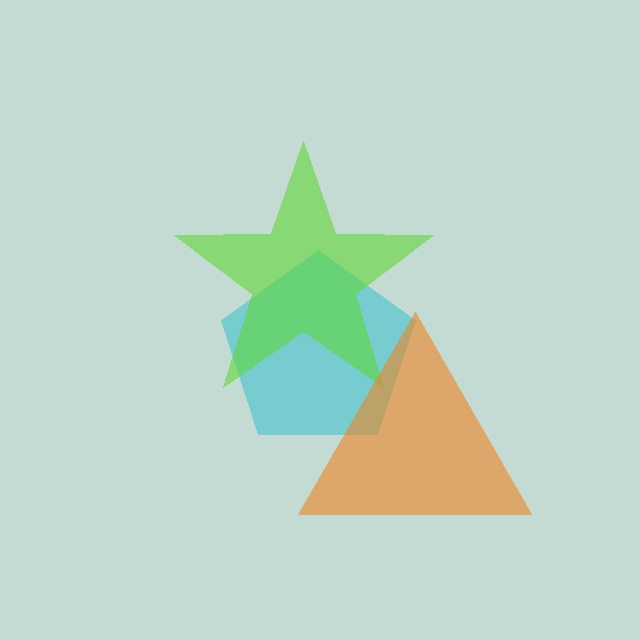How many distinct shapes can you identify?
There are 3 distinct shapes: a cyan pentagon, a lime star, an orange triangle.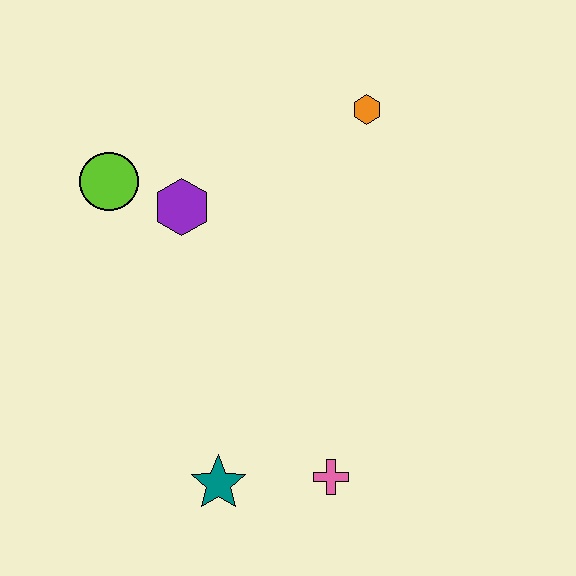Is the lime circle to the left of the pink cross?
Yes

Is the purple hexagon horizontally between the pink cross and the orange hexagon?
No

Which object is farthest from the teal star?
The orange hexagon is farthest from the teal star.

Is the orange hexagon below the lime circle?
No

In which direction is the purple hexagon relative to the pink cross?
The purple hexagon is above the pink cross.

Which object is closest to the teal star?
The pink cross is closest to the teal star.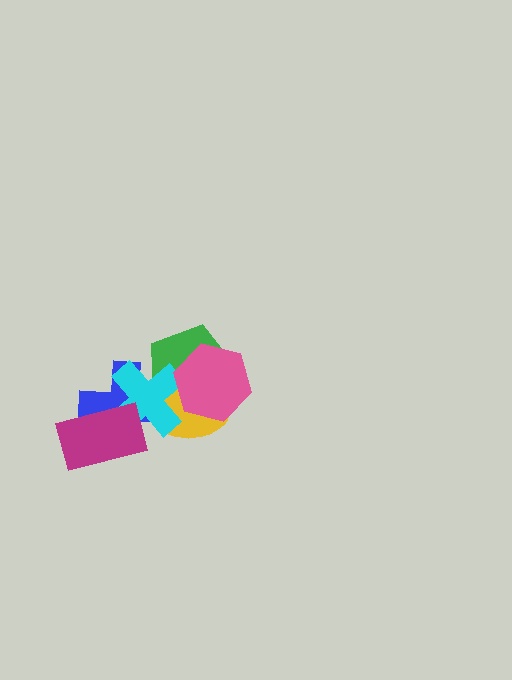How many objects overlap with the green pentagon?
4 objects overlap with the green pentagon.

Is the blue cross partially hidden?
Yes, it is partially covered by another shape.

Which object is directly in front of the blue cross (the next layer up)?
The green pentagon is directly in front of the blue cross.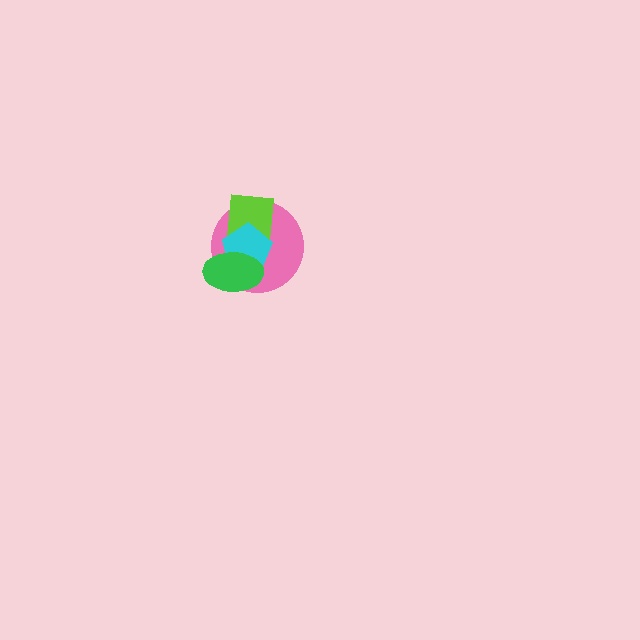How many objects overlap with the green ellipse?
2 objects overlap with the green ellipse.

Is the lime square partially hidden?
Yes, it is partially covered by another shape.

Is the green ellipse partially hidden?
No, no other shape covers it.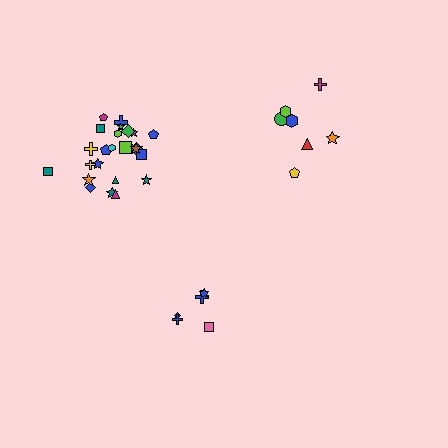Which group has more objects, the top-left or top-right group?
The top-left group.